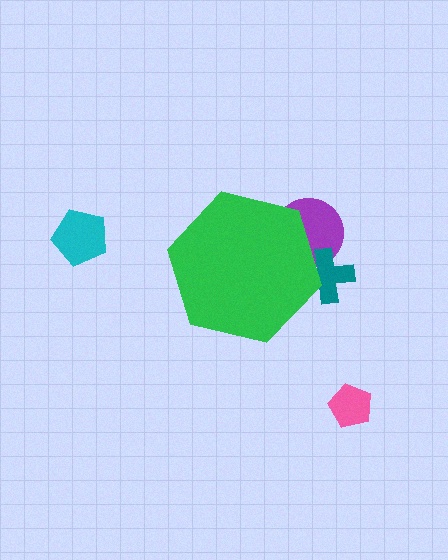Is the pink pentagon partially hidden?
No, the pink pentagon is fully visible.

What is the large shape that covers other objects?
A green hexagon.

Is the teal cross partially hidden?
Yes, the teal cross is partially hidden behind the green hexagon.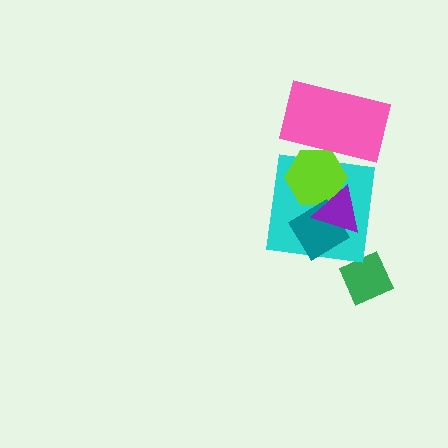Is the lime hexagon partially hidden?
Yes, it is partially covered by another shape.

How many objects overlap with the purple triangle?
3 objects overlap with the purple triangle.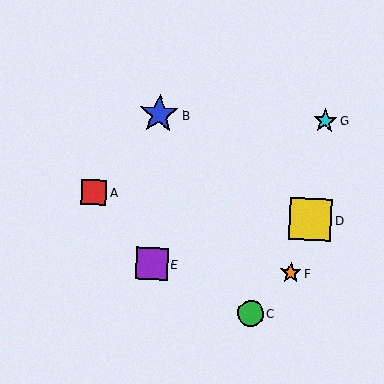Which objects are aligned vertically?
Objects B, E are aligned vertically.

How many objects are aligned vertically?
2 objects (B, E) are aligned vertically.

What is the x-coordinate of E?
Object E is at x≈152.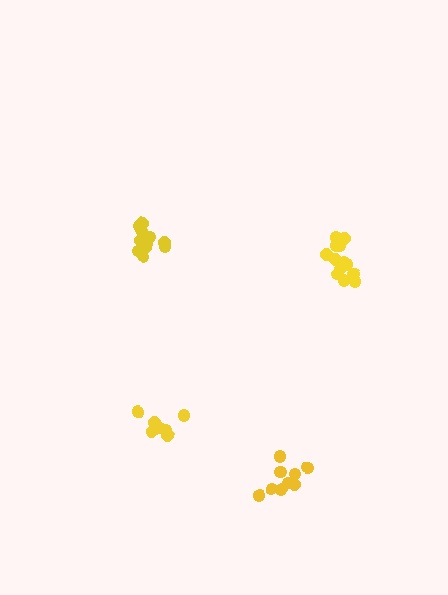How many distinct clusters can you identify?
There are 4 distinct clusters.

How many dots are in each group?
Group 1: 14 dots, Group 2: 9 dots, Group 3: 12 dots, Group 4: 8 dots (43 total).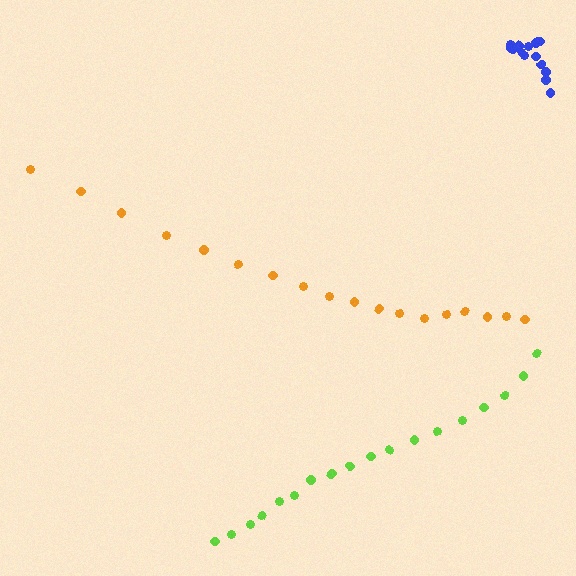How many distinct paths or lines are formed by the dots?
There are 3 distinct paths.